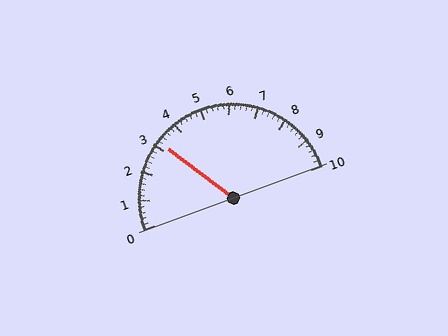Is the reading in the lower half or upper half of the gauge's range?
The reading is in the lower half of the range (0 to 10).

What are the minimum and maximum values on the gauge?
The gauge ranges from 0 to 10.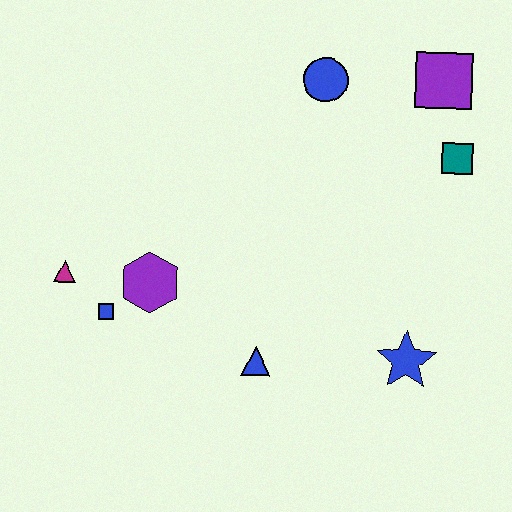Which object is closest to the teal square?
The purple square is closest to the teal square.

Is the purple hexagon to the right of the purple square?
No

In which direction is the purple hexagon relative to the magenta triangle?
The purple hexagon is to the right of the magenta triangle.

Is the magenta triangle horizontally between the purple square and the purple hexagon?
No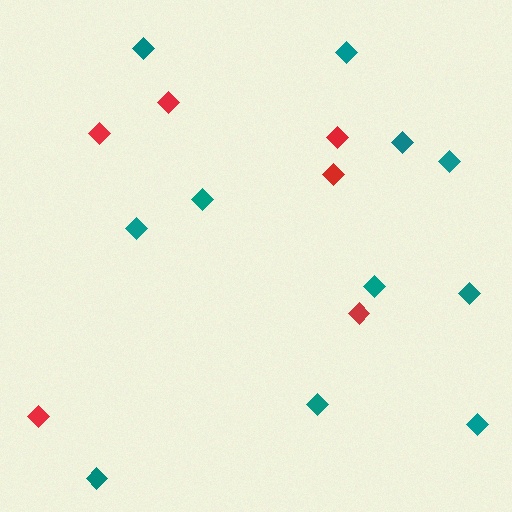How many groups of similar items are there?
There are 2 groups: one group of red diamonds (6) and one group of teal diamonds (11).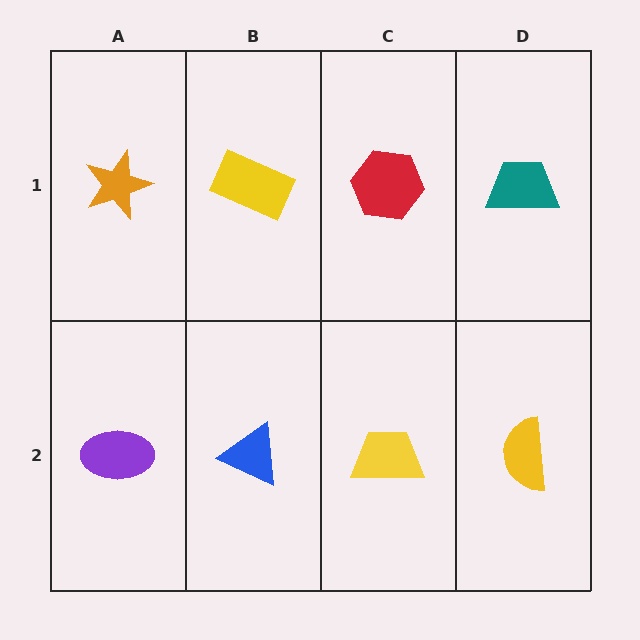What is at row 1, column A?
An orange star.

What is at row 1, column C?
A red hexagon.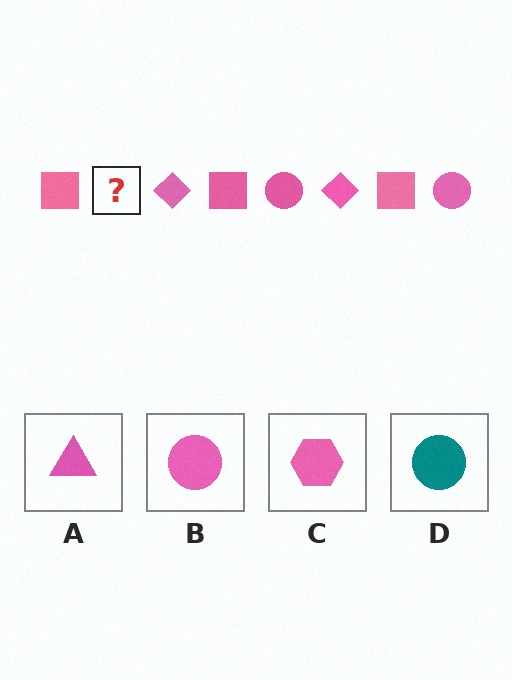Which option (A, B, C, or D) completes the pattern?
B.